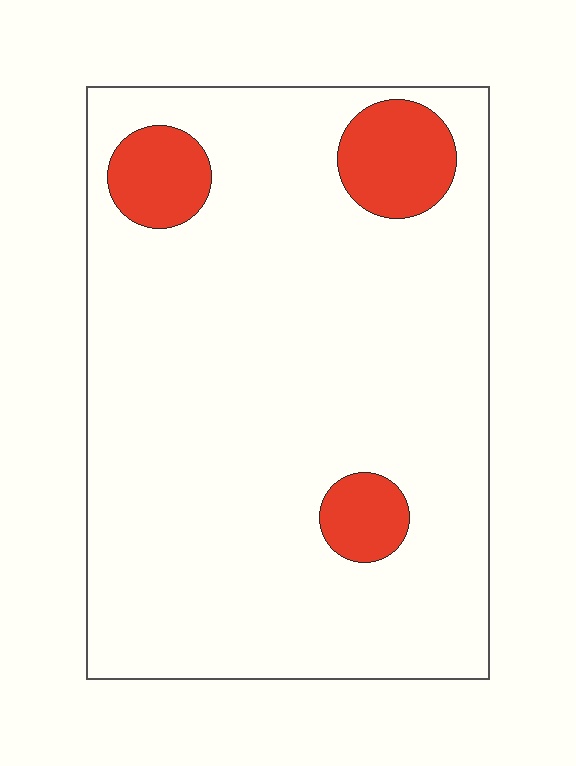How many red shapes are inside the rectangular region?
3.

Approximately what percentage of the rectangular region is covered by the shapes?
Approximately 10%.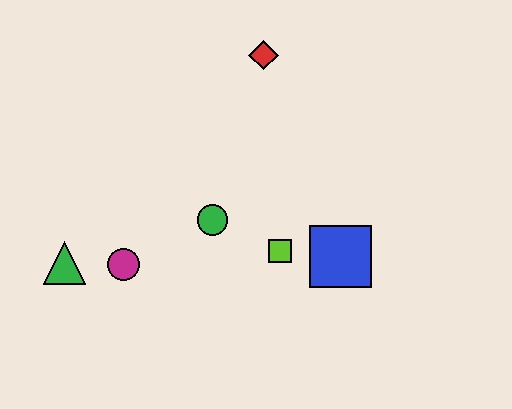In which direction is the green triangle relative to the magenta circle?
The green triangle is to the left of the magenta circle.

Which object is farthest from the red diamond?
The green triangle is farthest from the red diamond.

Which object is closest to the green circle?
The lime square is closest to the green circle.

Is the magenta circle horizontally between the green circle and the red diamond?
No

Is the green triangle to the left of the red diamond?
Yes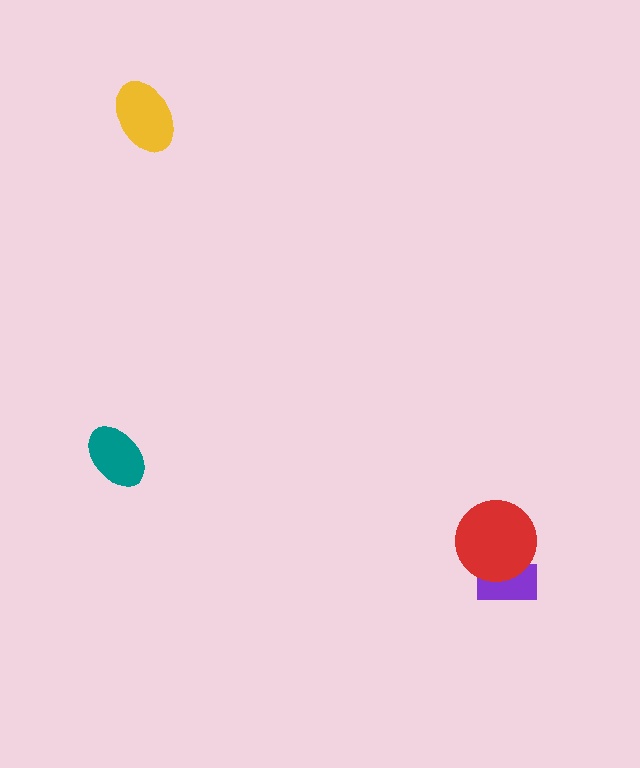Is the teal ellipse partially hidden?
No, no other shape covers it.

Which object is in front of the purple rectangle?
The red circle is in front of the purple rectangle.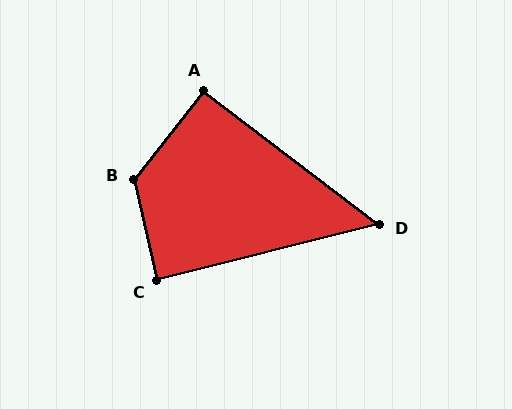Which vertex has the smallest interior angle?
D, at approximately 51 degrees.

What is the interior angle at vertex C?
Approximately 89 degrees (approximately right).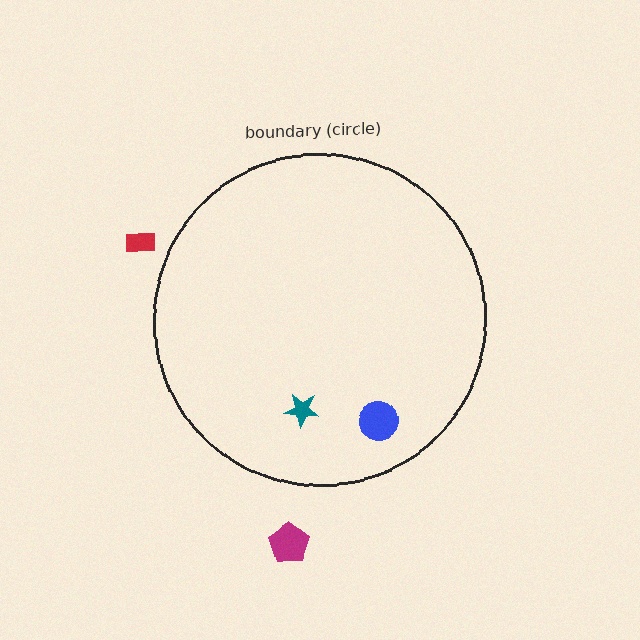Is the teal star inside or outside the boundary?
Inside.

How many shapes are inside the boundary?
2 inside, 2 outside.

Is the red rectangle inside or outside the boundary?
Outside.